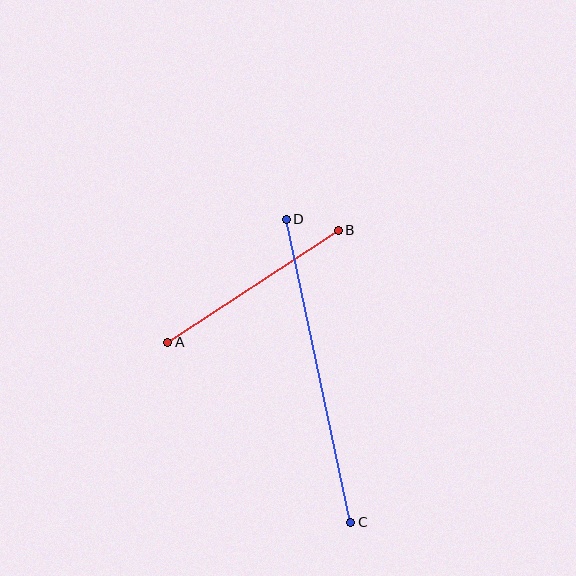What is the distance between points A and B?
The distance is approximately 204 pixels.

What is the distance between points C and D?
The distance is approximately 309 pixels.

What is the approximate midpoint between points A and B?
The midpoint is at approximately (253, 286) pixels.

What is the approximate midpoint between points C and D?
The midpoint is at approximately (318, 371) pixels.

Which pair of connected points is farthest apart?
Points C and D are farthest apart.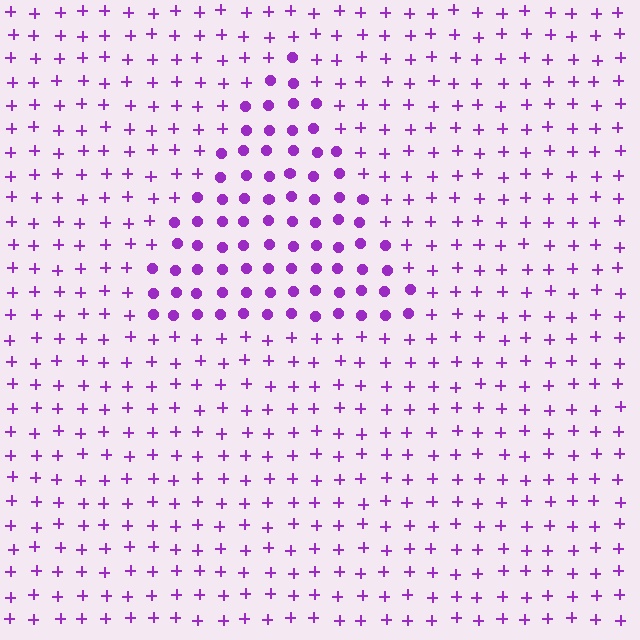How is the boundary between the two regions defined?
The boundary is defined by a change in element shape: circles inside vs. plus signs outside. All elements share the same color and spacing.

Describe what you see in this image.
The image is filled with small purple elements arranged in a uniform grid. A triangle-shaped region contains circles, while the surrounding area contains plus signs. The boundary is defined purely by the change in element shape.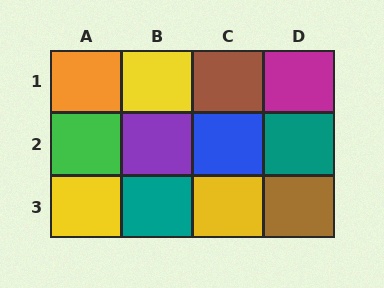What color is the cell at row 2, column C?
Blue.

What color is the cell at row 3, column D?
Brown.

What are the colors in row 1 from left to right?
Orange, yellow, brown, magenta.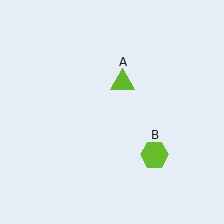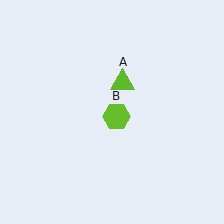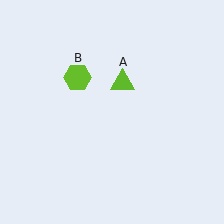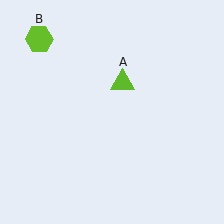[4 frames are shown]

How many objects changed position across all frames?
1 object changed position: lime hexagon (object B).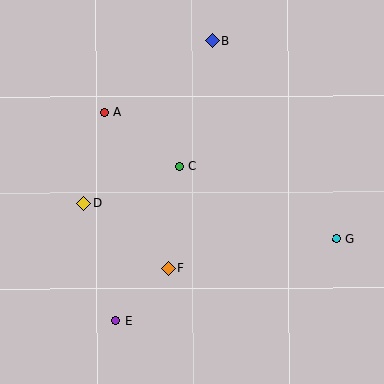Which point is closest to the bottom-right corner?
Point G is closest to the bottom-right corner.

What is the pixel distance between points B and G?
The distance between B and G is 234 pixels.